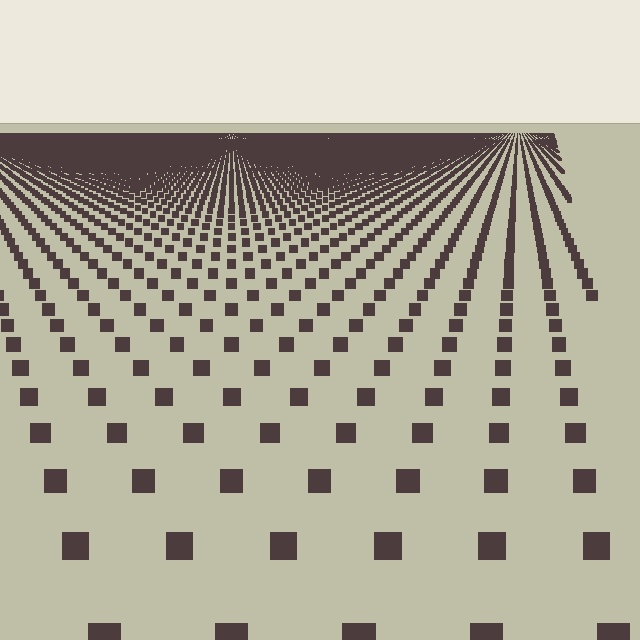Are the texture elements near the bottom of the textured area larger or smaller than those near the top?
Larger. Near the bottom, elements are closer to the viewer and appear at a bigger on-screen size.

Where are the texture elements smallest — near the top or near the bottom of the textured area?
Near the top.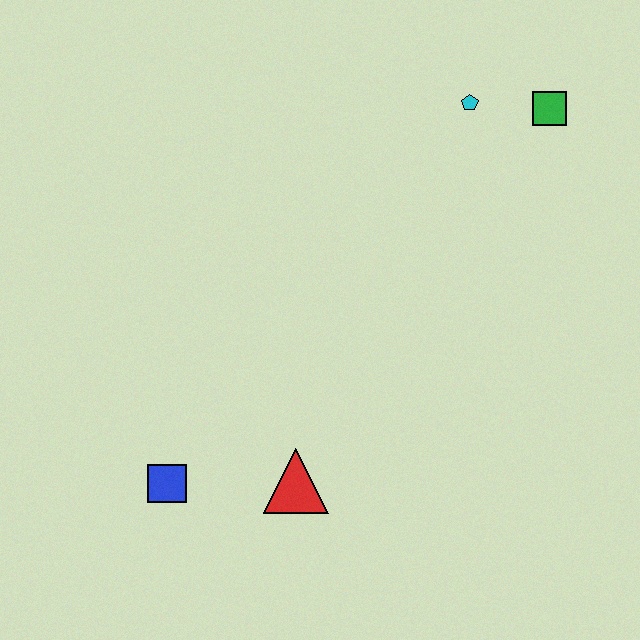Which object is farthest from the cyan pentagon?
The blue square is farthest from the cyan pentagon.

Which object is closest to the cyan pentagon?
The green square is closest to the cyan pentagon.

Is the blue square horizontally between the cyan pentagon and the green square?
No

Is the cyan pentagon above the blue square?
Yes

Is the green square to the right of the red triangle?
Yes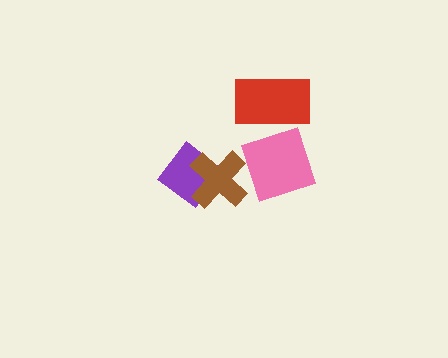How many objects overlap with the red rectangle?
0 objects overlap with the red rectangle.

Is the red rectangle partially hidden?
No, no other shape covers it.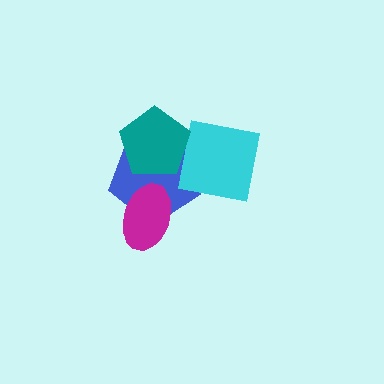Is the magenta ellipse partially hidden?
No, no other shape covers it.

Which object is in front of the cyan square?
The teal pentagon is in front of the cyan square.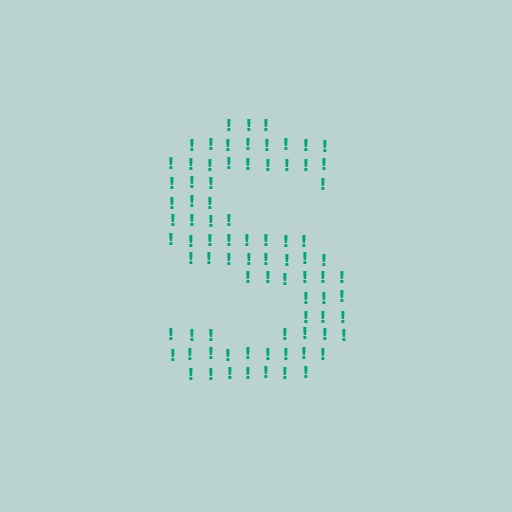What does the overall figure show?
The overall figure shows the letter S.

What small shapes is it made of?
It is made of small exclamation marks.